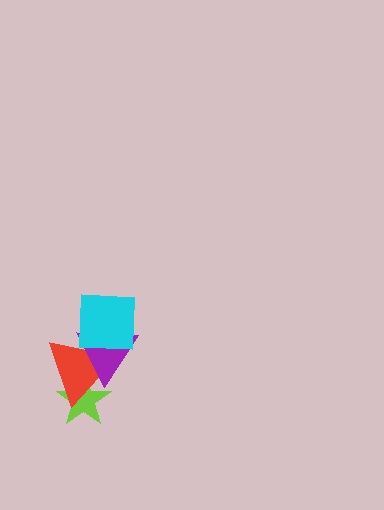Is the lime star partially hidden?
Yes, it is partially covered by another shape.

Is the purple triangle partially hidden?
Yes, it is partially covered by another shape.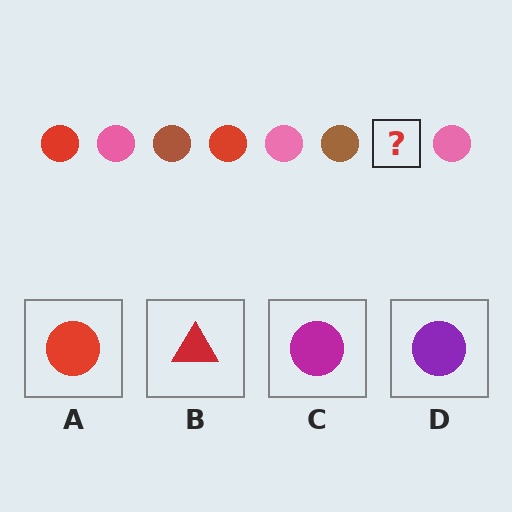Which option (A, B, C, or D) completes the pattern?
A.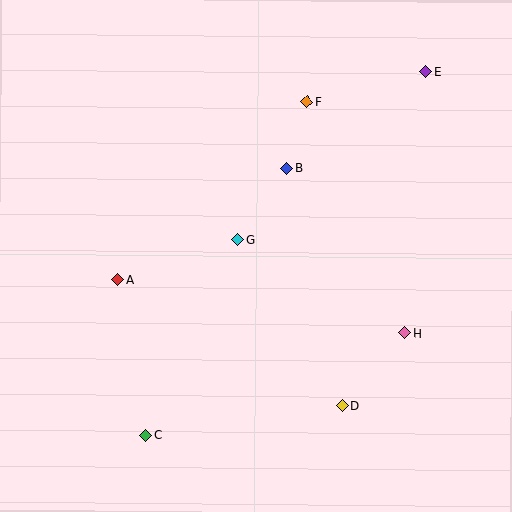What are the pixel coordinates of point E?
Point E is at (426, 72).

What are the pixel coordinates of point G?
Point G is at (238, 240).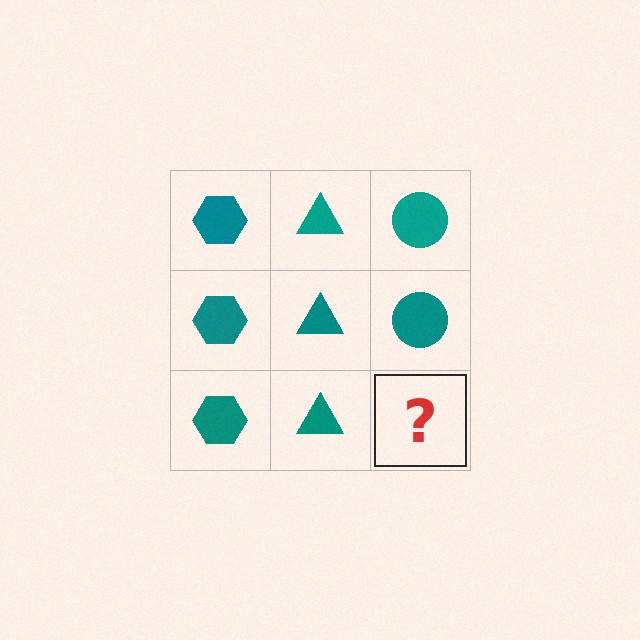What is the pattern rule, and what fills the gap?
The rule is that each column has a consistent shape. The gap should be filled with a teal circle.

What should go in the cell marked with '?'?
The missing cell should contain a teal circle.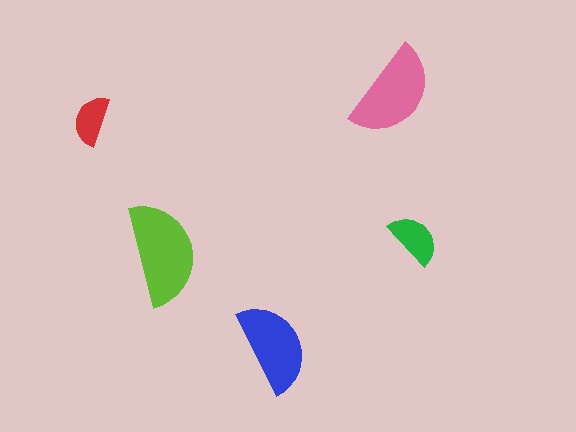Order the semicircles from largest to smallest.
the lime one, the pink one, the blue one, the green one, the red one.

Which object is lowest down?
The blue semicircle is bottommost.